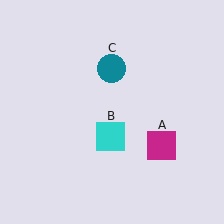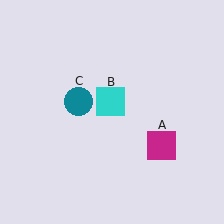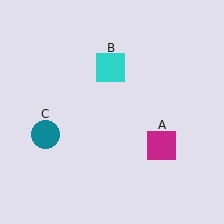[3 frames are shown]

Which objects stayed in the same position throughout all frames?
Magenta square (object A) remained stationary.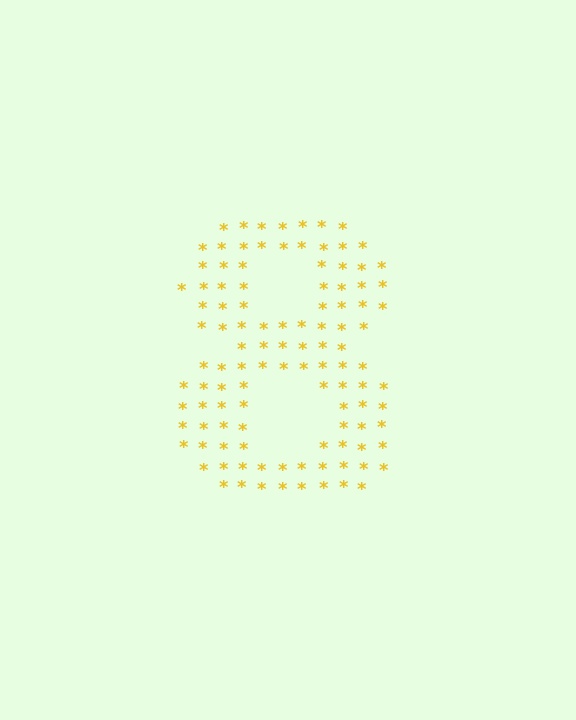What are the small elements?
The small elements are asterisks.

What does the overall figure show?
The overall figure shows the digit 8.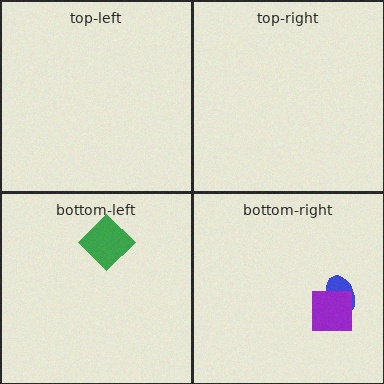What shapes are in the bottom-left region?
The green diamond.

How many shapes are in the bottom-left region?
1.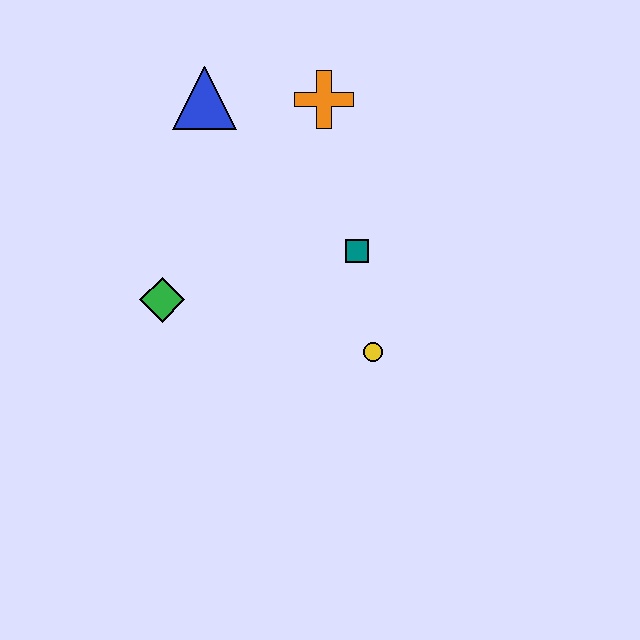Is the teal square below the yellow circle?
No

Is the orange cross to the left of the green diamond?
No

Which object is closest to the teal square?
The yellow circle is closest to the teal square.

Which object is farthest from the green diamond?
The orange cross is farthest from the green diamond.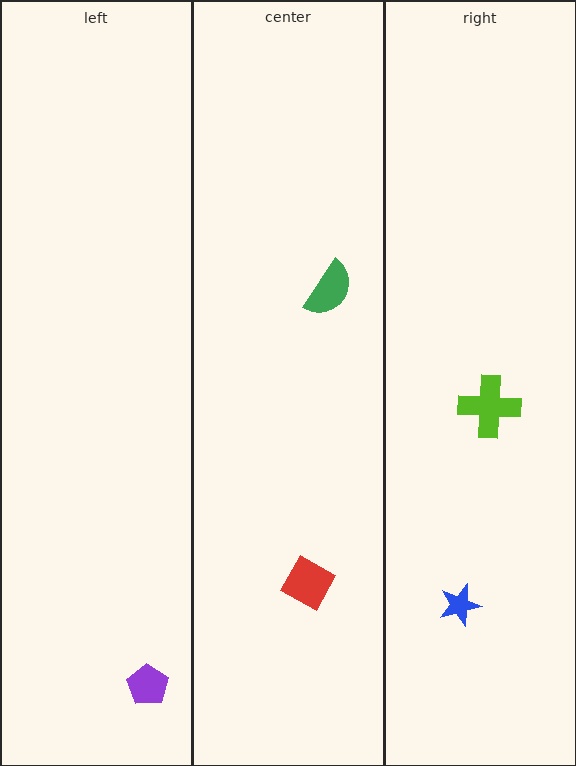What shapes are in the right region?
The lime cross, the blue star.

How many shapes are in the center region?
2.